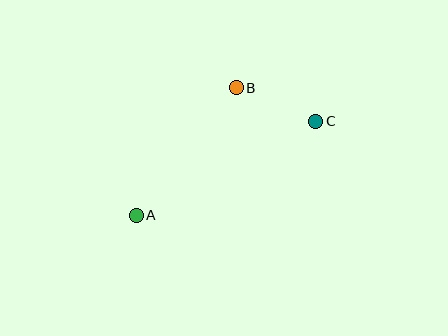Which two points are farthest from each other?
Points A and C are farthest from each other.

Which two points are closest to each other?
Points B and C are closest to each other.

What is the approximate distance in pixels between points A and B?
The distance between A and B is approximately 162 pixels.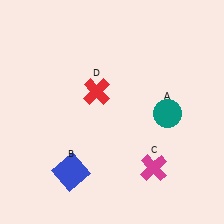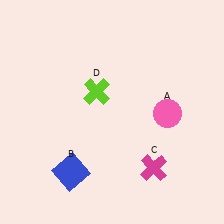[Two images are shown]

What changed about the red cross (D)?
In Image 1, D is red. In Image 2, it changed to lime.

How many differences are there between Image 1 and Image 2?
There are 2 differences between the two images.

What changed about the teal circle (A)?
In Image 1, A is teal. In Image 2, it changed to pink.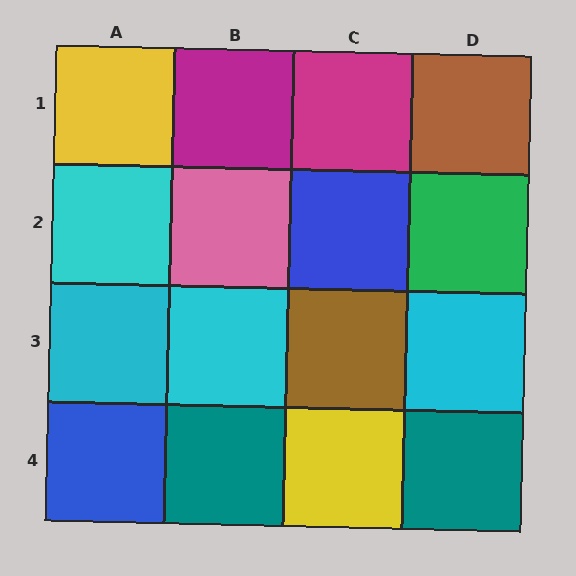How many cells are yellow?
2 cells are yellow.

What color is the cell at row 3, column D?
Cyan.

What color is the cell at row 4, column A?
Blue.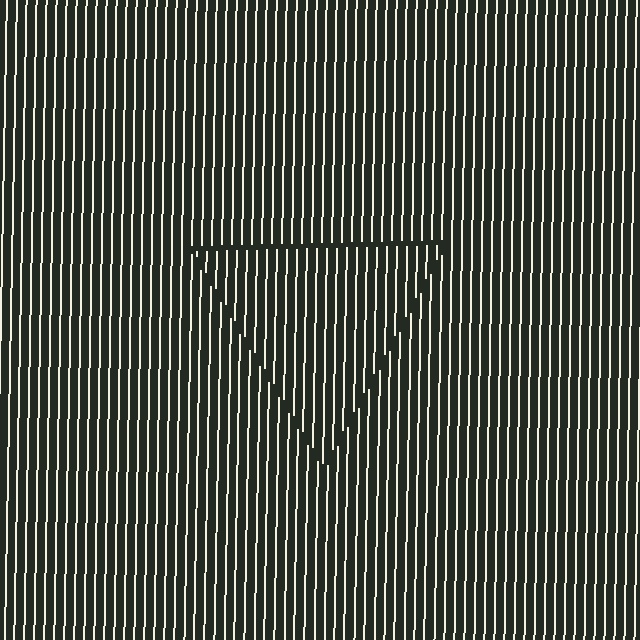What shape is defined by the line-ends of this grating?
An illusory triangle. The interior of the shape contains the same grating, shifted by half a period — the contour is defined by the phase discontinuity where line-ends from the inner and outer gratings abut.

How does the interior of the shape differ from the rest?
The interior of the shape contains the same grating, shifted by half a period — the contour is defined by the phase discontinuity where line-ends from the inner and outer gratings abut.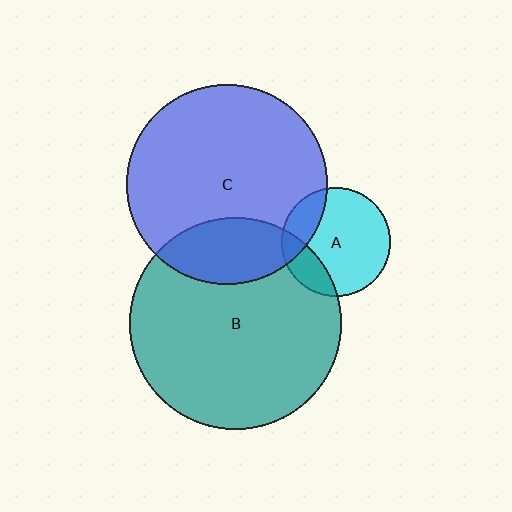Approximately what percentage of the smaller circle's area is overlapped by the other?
Approximately 20%.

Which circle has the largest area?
Circle B (teal).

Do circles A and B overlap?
Yes.